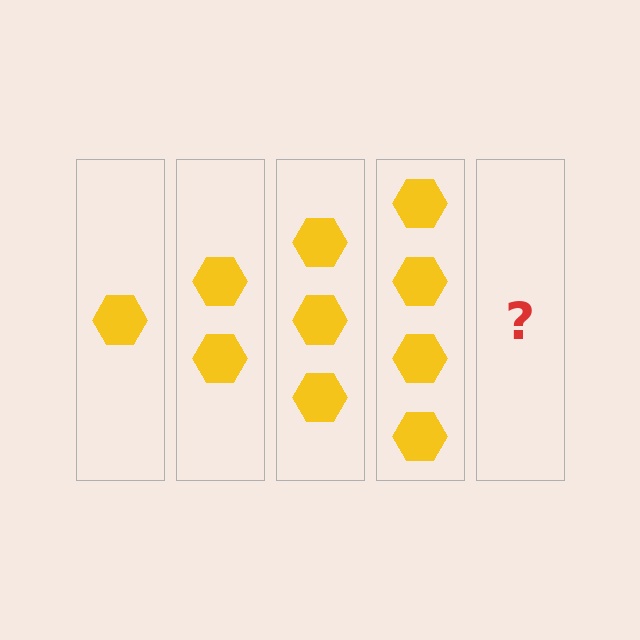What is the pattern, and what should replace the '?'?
The pattern is that each step adds one more hexagon. The '?' should be 5 hexagons.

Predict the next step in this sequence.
The next step is 5 hexagons.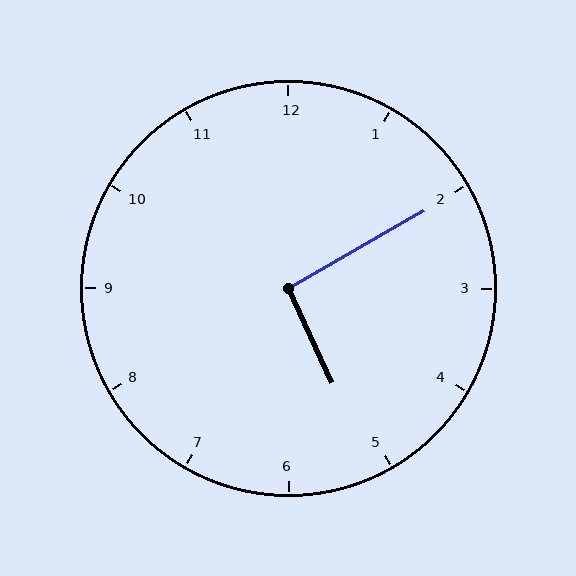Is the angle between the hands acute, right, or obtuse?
It is right.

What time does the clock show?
5:10.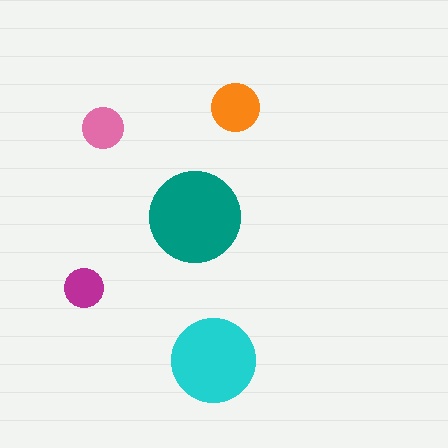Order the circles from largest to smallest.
the teal one, the cyan one, the orange one, the pink one, the magenta one.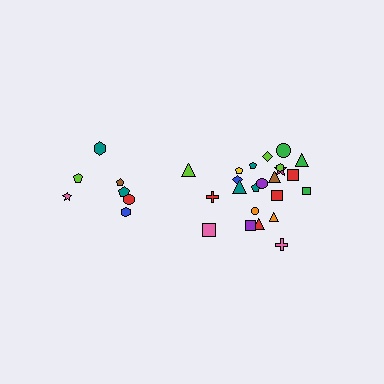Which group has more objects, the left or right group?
The right group.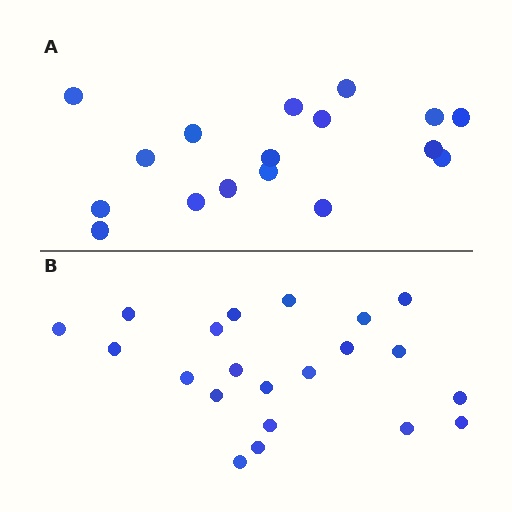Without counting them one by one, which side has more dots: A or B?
Region B (the bottom region) has more dots.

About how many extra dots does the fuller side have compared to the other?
Region B has about 4 more dots than region A.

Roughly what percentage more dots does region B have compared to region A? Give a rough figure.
About 25% more.